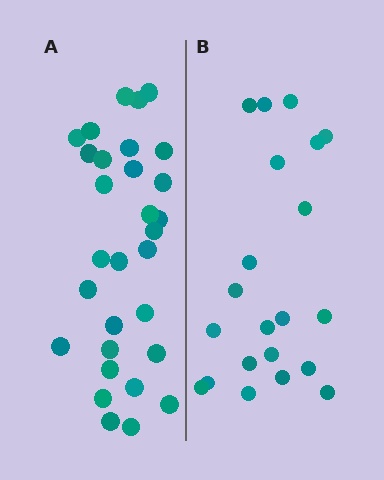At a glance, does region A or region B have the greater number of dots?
Region A (the left region) has more dots.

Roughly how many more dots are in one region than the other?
Region A has roughly 8 or so more dots than region B.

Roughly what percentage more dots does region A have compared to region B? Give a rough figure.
About 45% more.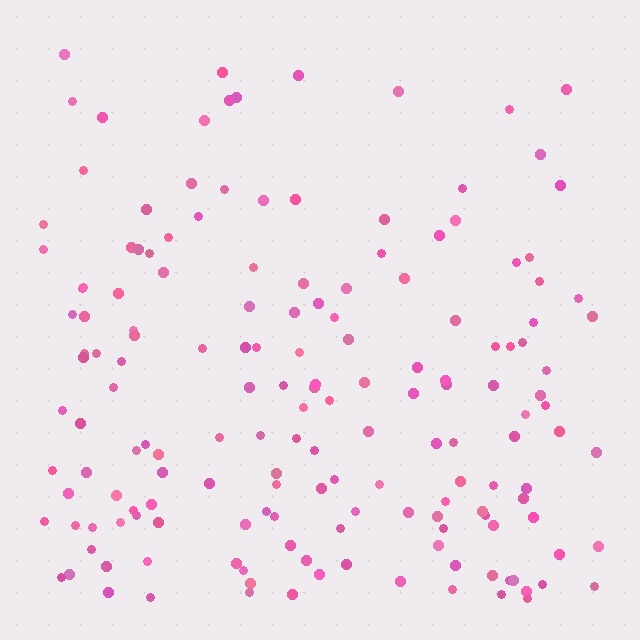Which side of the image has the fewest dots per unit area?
The top.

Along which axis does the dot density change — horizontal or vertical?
Vertical.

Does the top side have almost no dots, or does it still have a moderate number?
Still a moderate number, just noticeably fewer than the bottom.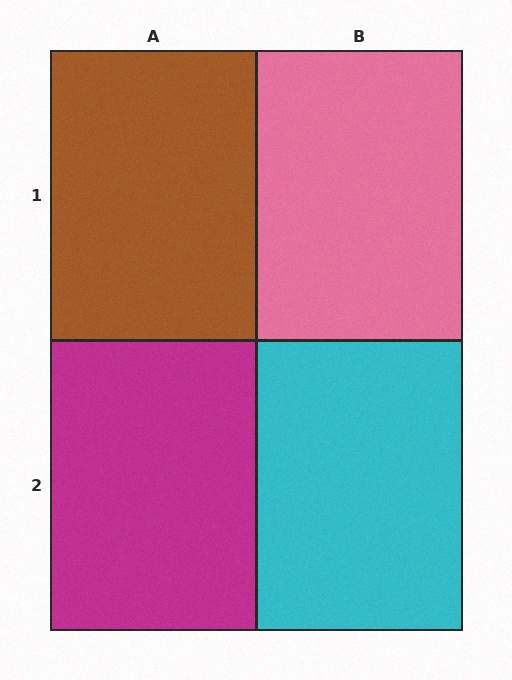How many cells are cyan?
1 cell is cyan.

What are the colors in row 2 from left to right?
Magenta, cyan.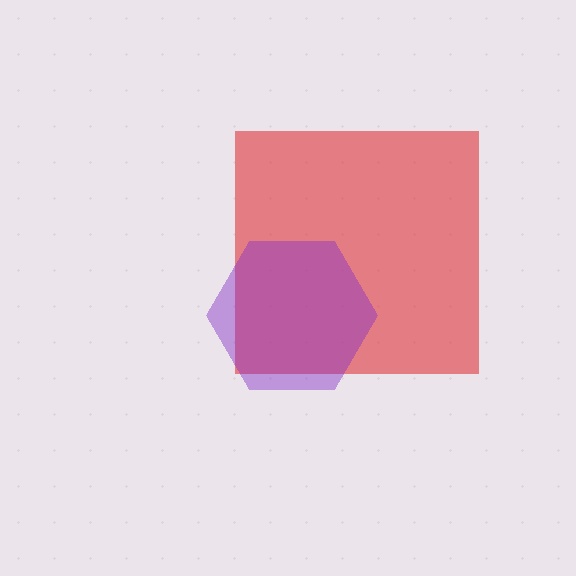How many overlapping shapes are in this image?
There are 2 overlapping shapes in the image.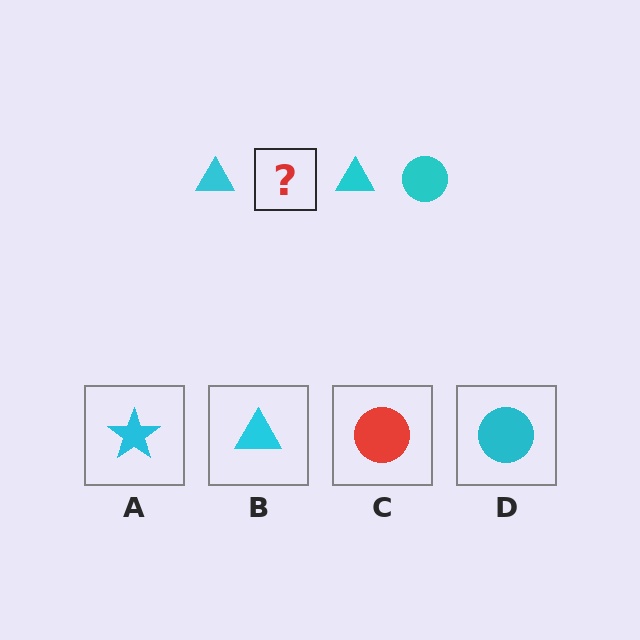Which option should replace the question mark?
Option D.